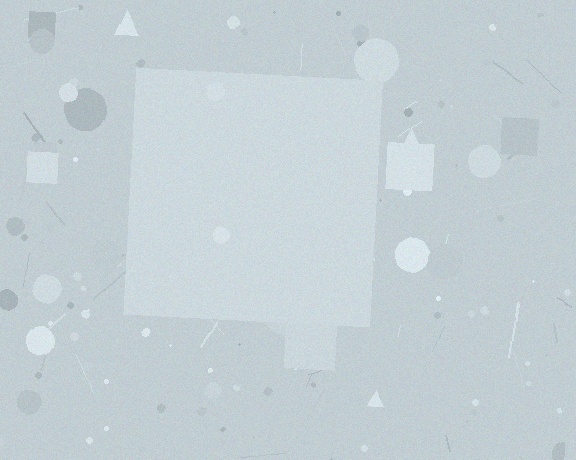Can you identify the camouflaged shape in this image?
The camouflaged shape is a square.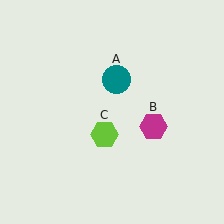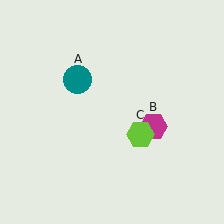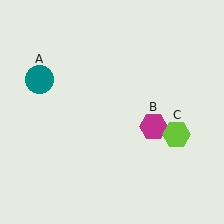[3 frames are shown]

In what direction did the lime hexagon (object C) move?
The lime hexagon (object C) moved right.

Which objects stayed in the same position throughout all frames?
Magenta hexagon (object B) remained stationary.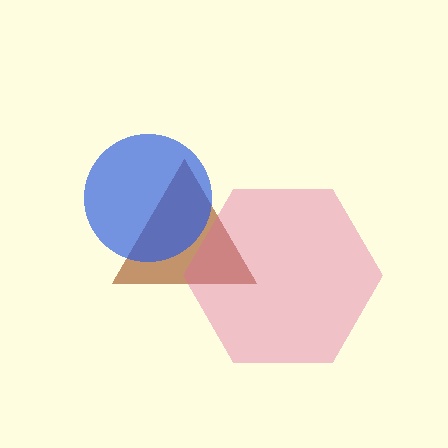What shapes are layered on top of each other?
The layered shapes are: a brown triangle, a pink hexagon, a blue circle.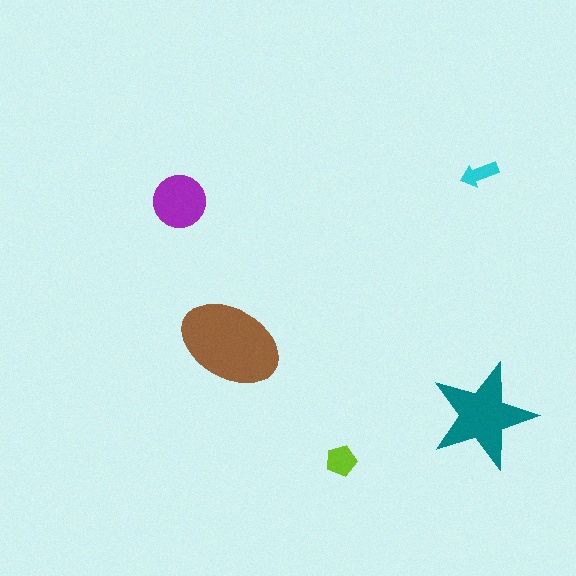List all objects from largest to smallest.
The brown ellipse, the teal star, the purple circle, the lime pentagon, the cyan arrow.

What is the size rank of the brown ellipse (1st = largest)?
1st.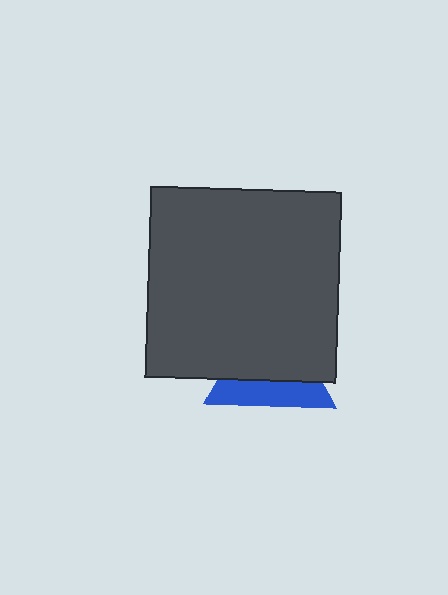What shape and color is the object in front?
The object in front is a dark gray square.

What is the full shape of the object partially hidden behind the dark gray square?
The partially hidden object is a blue triangle.